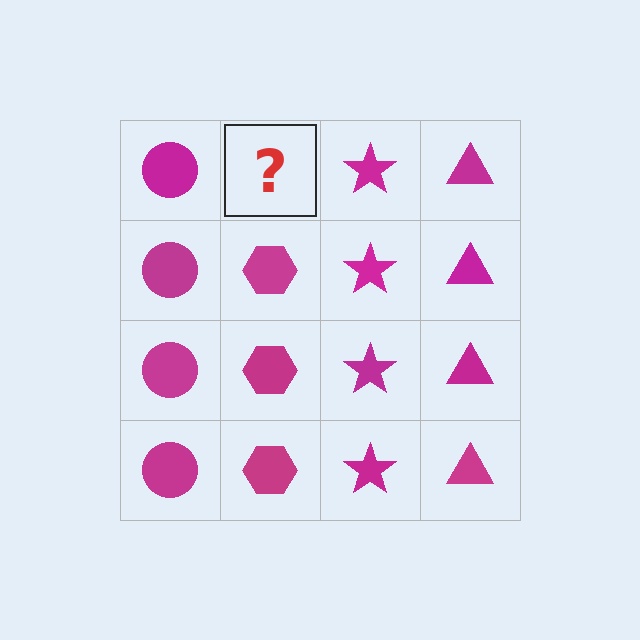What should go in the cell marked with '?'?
The missing cell should contain a magenta hexagon.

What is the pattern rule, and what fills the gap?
The rule is that each column has a consistent shape. The gap should be filled with a magenta hexagon.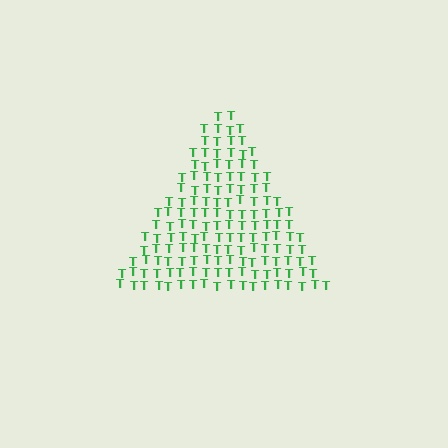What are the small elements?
The small elements are letter T's.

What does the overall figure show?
The overall figure shows a triangle.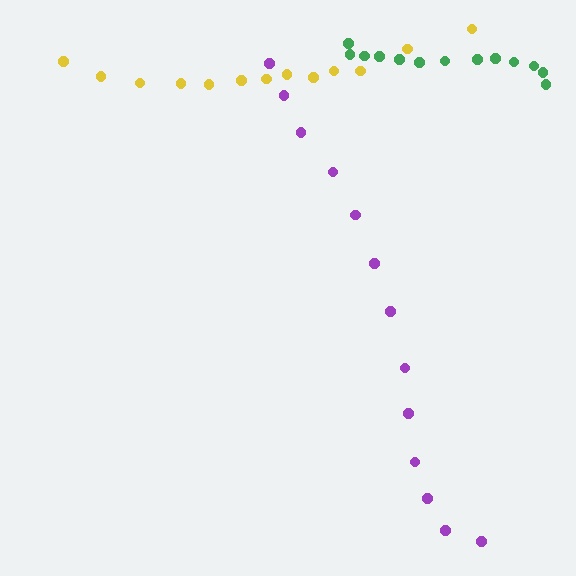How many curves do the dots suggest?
There are 3 distinct paths.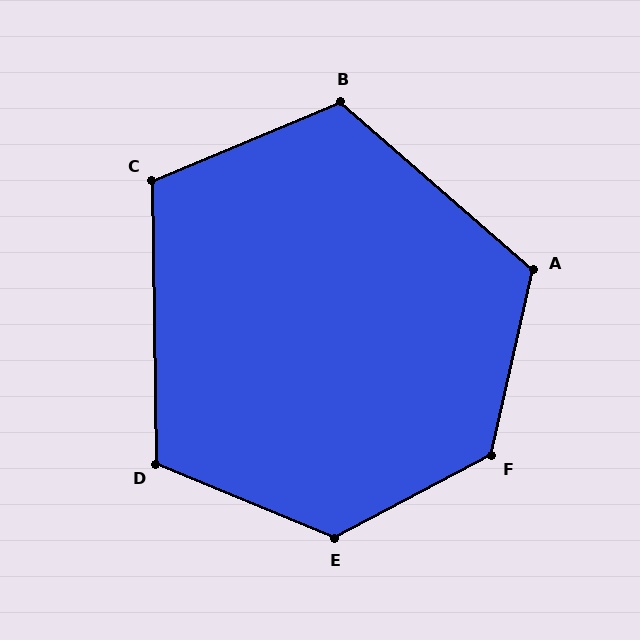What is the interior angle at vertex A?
Approximately 119 degrees (obtuse).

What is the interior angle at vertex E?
Approximately 130 degrees (obtuse).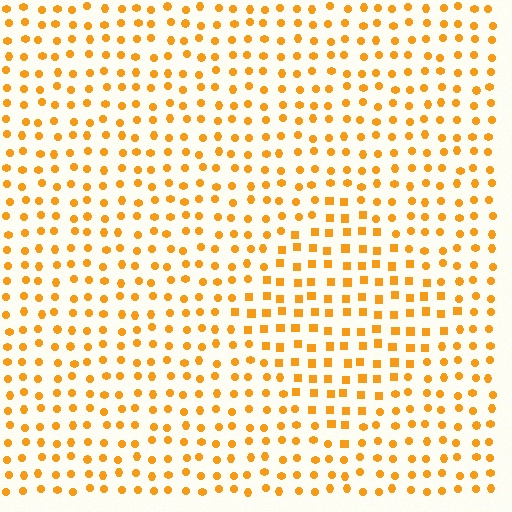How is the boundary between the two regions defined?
The boundary is defined by a change in element shape: squares inside vs. circles outside. All elements share the same color and spacing.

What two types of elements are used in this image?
The image uses squares inside the diamond region and circles outside it.